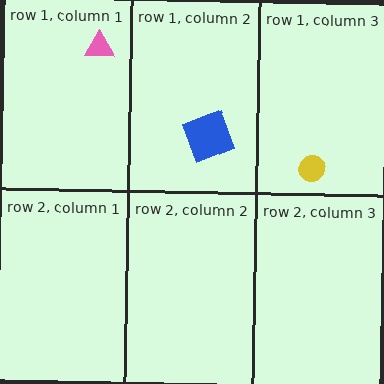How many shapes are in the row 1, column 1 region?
1.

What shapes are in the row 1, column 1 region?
The pink triangle.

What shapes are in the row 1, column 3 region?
The yellow circle.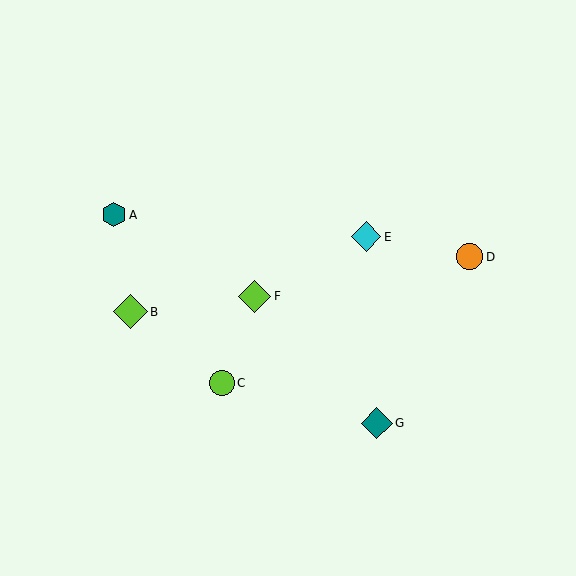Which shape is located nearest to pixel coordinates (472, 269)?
The orange circle (labeled D) at (470, 257) is nearest to that location.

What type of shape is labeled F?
Shape F is a lime diamond.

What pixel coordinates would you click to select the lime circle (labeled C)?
Click at (222, 383) to select the lime circle C.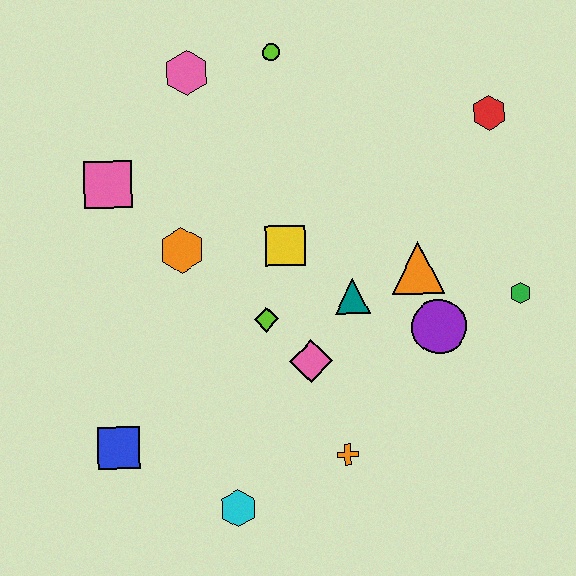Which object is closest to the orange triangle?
The purple circle is closest to the orange triangle.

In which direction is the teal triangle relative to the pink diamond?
The teal triangle is above the pink diamond.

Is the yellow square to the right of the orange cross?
No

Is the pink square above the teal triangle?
Yes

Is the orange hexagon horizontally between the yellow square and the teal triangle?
No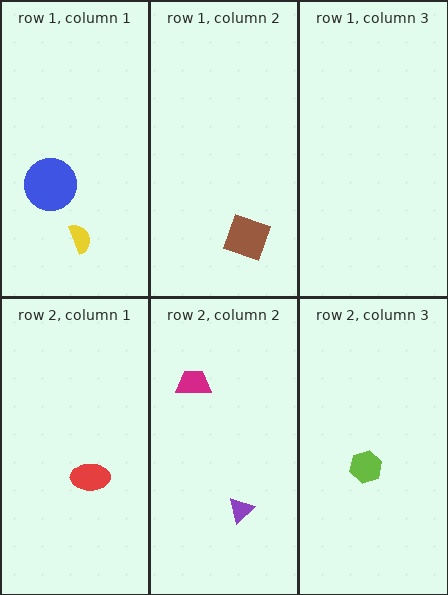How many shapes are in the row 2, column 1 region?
1.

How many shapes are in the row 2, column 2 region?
2.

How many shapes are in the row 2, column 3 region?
1.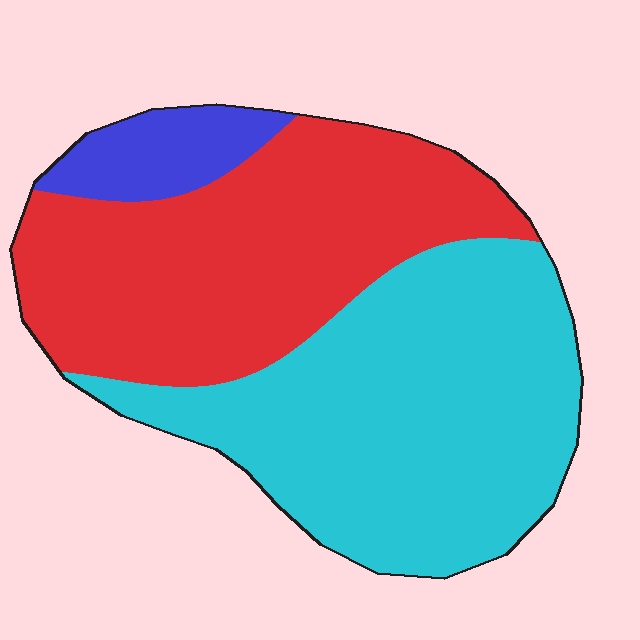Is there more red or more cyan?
Cyan.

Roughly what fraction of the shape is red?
Red covers 43% of the shape.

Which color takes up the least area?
Blue, at roughly 10%.